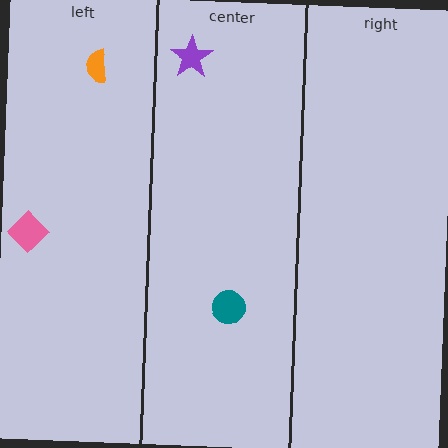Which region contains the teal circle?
The center region.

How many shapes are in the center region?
2.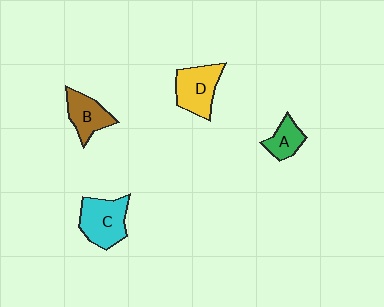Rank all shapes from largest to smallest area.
From largest to smallest: C (cyan), D (yellow), B (brown), A (green).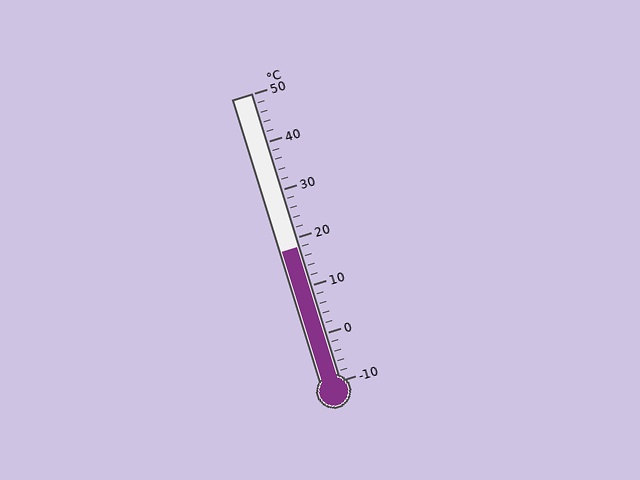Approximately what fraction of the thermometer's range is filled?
The thermometer is filled to approximately 45% of its range.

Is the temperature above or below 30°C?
The temperature is below 30°C.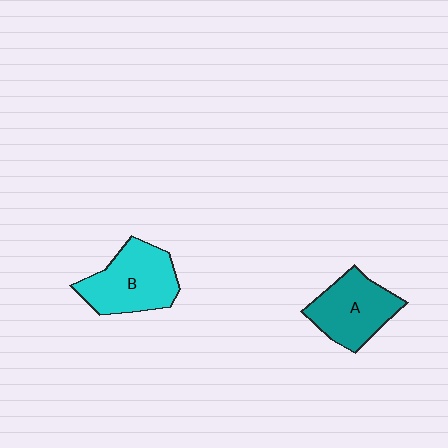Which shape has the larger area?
Shape B (cyan).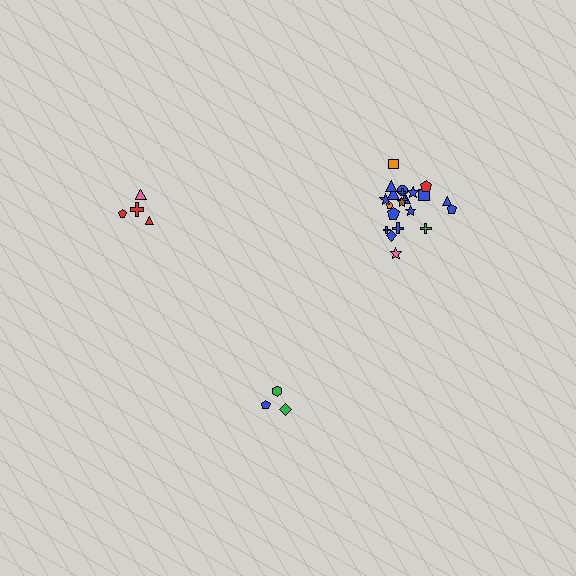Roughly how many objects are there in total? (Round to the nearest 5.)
Roughly 30 objects in total.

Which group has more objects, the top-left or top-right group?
The top-right group.